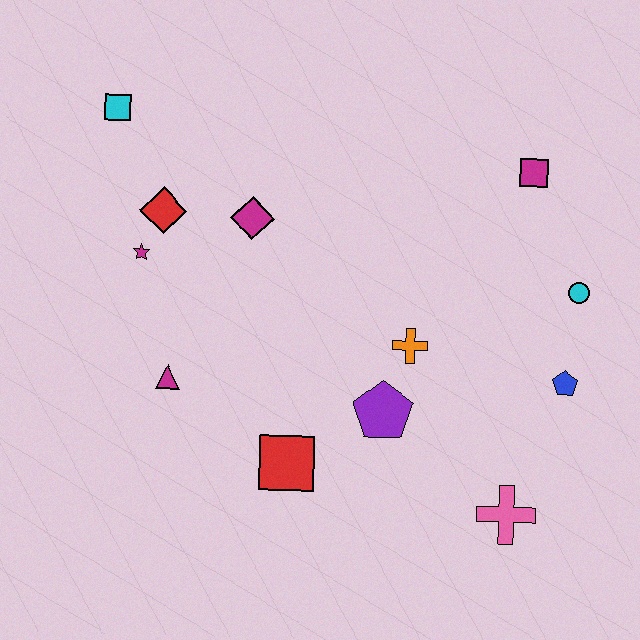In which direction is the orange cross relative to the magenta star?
The orange cross is to the right of the magenta star.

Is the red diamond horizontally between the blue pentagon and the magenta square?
No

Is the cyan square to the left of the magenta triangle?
Yes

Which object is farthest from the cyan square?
The pink cross is farthest from the cyan square.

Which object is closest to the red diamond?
The magenta star is closest to the red diamond.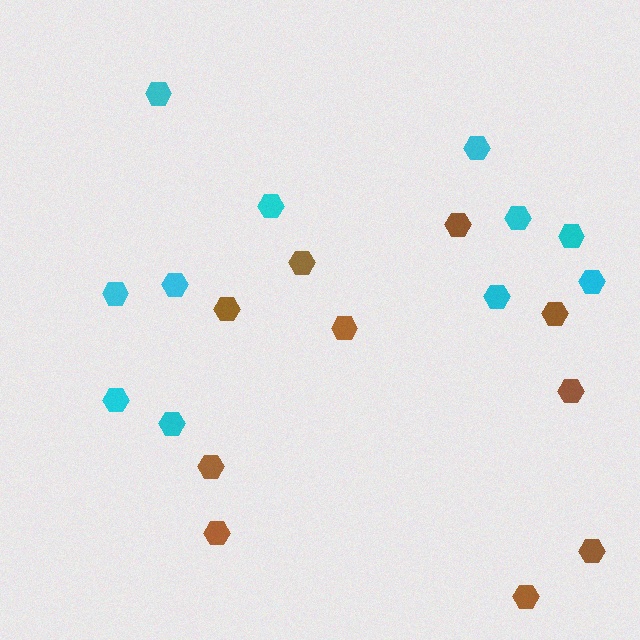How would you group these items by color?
There are 2 groups: one group of brown hexagons (10) and one group of cyan hexagons (11).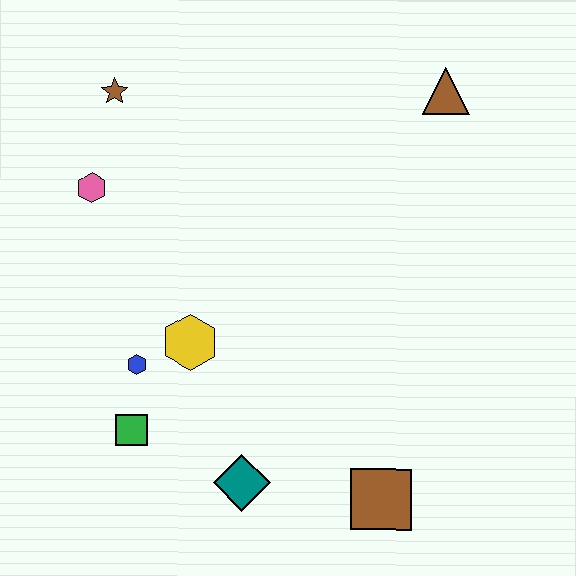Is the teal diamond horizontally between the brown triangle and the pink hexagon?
Yes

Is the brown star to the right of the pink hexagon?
Yes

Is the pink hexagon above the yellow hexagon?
Yes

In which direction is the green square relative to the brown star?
The green square is below the brown star.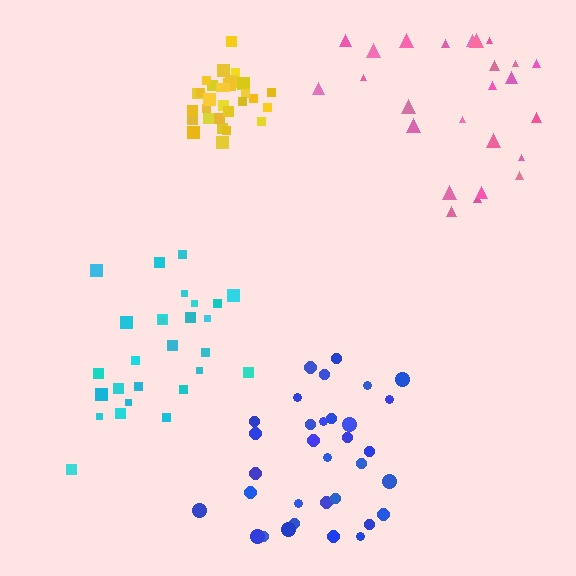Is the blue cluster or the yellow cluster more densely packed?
Yellow.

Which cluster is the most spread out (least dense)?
Pink.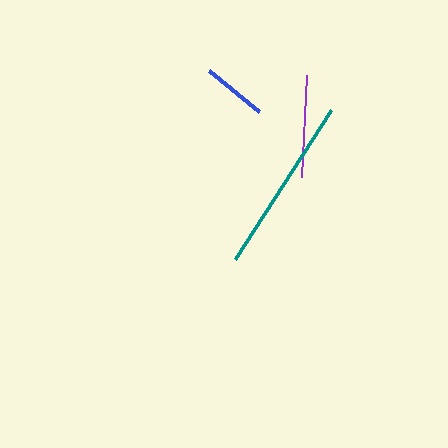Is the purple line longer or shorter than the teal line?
The teal line is longer than the purple line.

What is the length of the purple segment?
The purple segment is approximately 103 pixels long.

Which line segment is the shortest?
The blue line is the shortest at approximately 66 pixels.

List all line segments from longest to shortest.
From longest to shortest: teal, purple, blue.